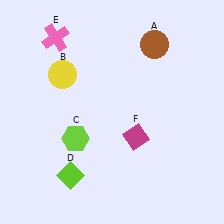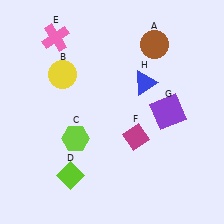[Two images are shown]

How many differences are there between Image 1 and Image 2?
There are 2 differences between the two images.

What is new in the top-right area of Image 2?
A purple square (G) was added in the top-right area of Image 2.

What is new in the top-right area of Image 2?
A blue triangle (H) was added in the top-right area of Image 2.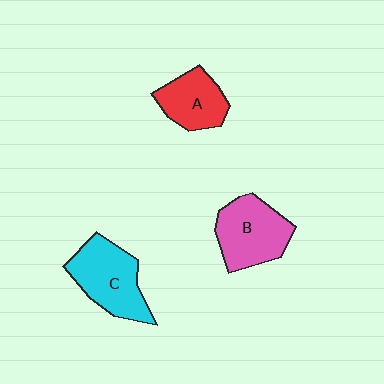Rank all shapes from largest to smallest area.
From largest to smallest: C (cyan), B (pink), A (red).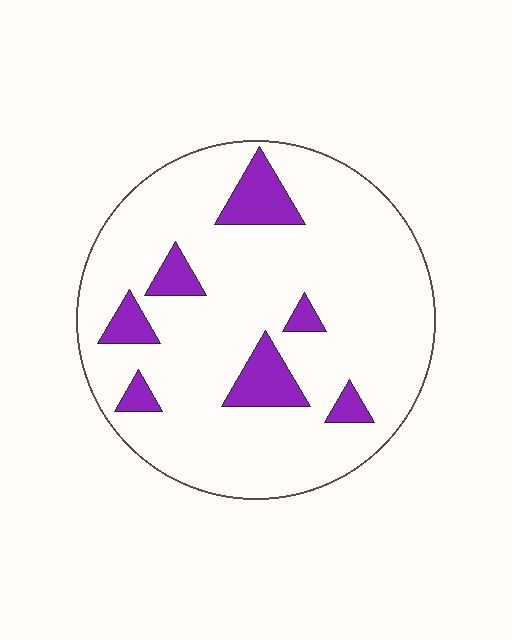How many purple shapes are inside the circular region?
7.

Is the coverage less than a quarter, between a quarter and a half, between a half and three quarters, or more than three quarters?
Less than a quarter.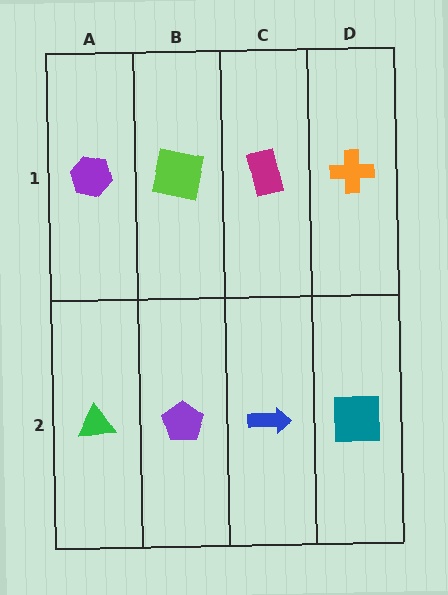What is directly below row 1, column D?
A teal square.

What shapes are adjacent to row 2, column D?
An orange cross (row 1, column D), a blue arrow (row 2, column C).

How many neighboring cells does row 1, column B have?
3.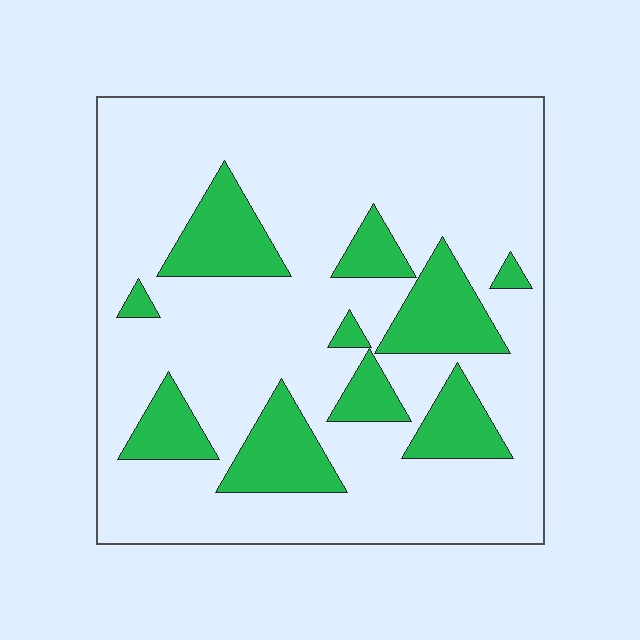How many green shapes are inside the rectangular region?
10.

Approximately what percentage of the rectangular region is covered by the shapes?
Approximately 20%.